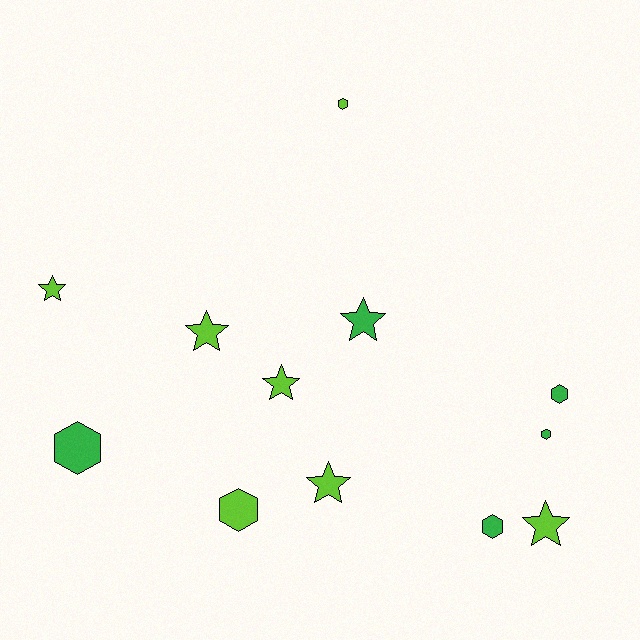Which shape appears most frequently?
Hexagon, with 6 objects.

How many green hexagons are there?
There are 4 green hexagons.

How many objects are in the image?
There are 12 objects.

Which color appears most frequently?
Lime, with 7 objects.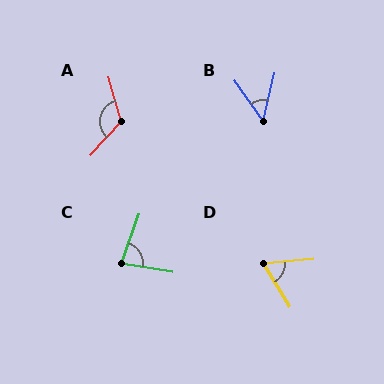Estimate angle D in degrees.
Approximately 63 degrees.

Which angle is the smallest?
B, at approximately 49 degrees.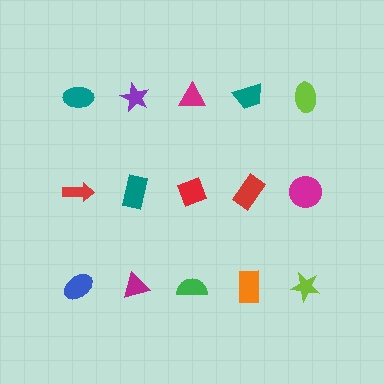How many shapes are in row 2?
5 shapes.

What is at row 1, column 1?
A teal ellipse.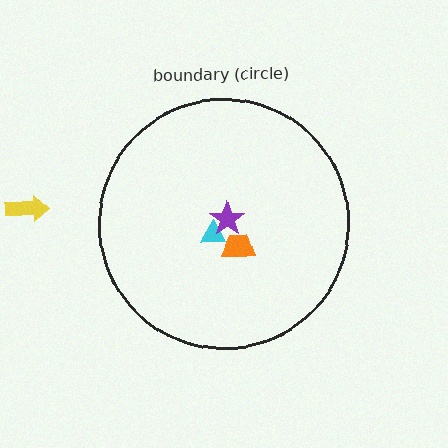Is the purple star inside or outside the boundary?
Inside.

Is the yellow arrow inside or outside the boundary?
Outside.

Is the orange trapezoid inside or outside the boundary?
Inside.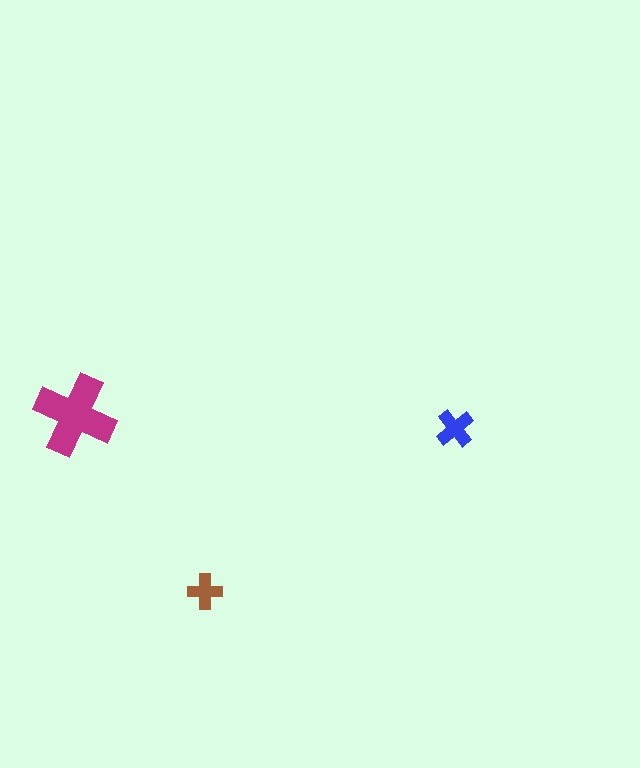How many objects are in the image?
There are 3 objects in the image.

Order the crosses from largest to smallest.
the magenta one, the blue one, the brown one.